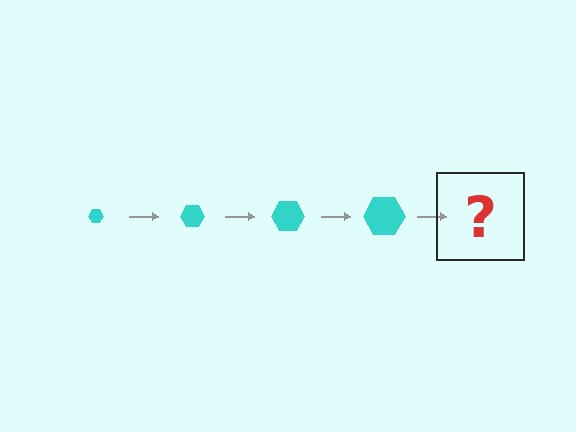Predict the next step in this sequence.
The next step is a cyan hexagon, larger than the previous one.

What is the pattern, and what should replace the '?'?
The pattern is that the hexagon gets progressively larger each step. The '?' should be a cyan hexagon, larger than the previous one.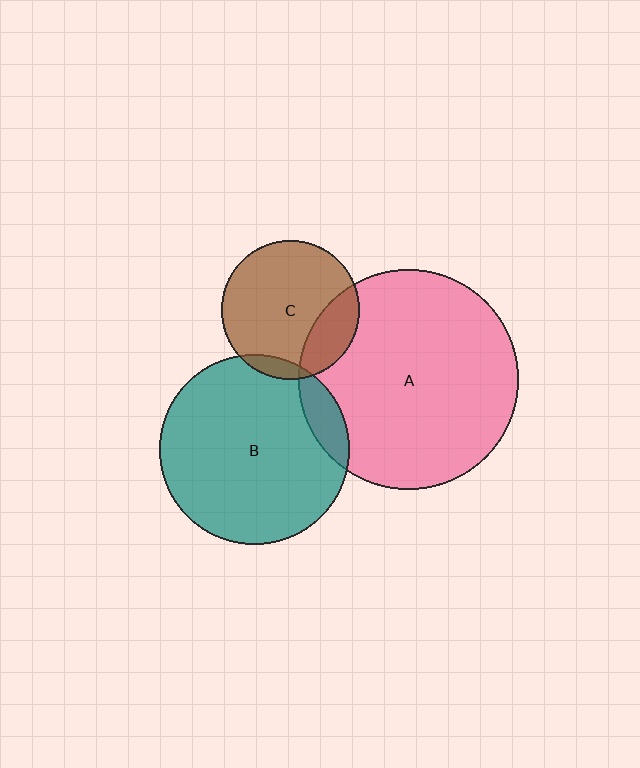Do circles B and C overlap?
Yes.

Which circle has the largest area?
Circle A (pink).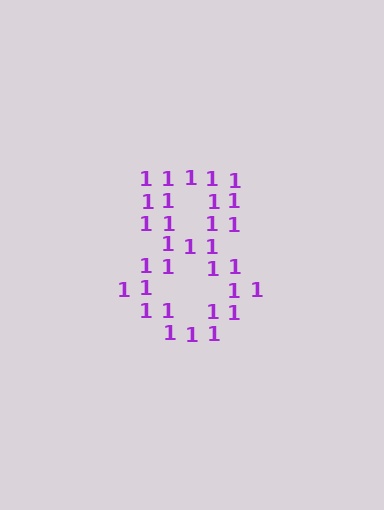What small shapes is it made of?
It is made of small digit 1's.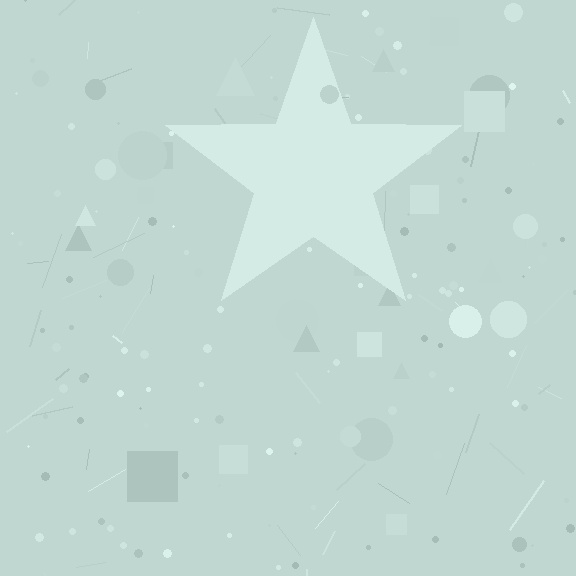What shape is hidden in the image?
A star is hidden in the image.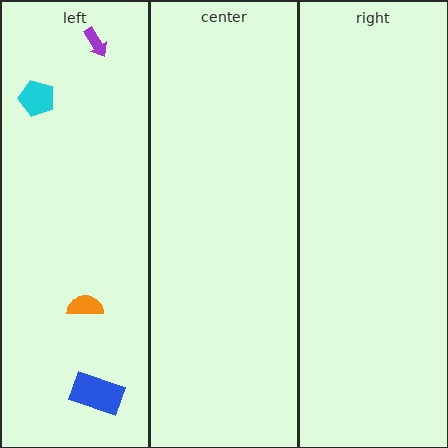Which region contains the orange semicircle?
The left region.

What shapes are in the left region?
The cyan pentagon, the blue rectangle, the orange semicircle, the purple arrow.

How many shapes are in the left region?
4.